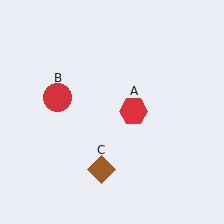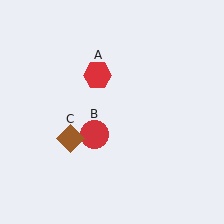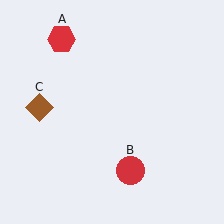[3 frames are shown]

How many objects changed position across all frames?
3 objects changed position: red hexagon (object A), red circle (object B), brown diamond (object C).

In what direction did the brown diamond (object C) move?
The brown diamond (object C) moved up and to the left.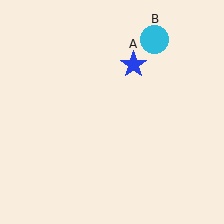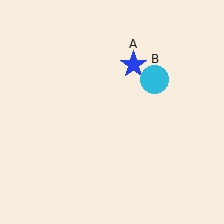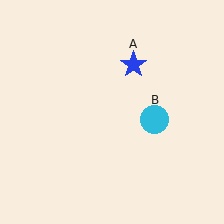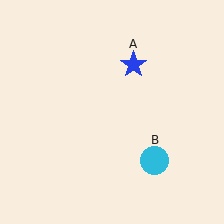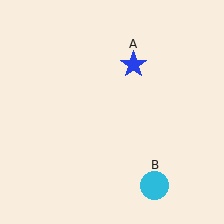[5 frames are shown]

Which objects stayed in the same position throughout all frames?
Blue star (object A) remained stationary.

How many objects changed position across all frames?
1 object changed position: cyan circle (object B).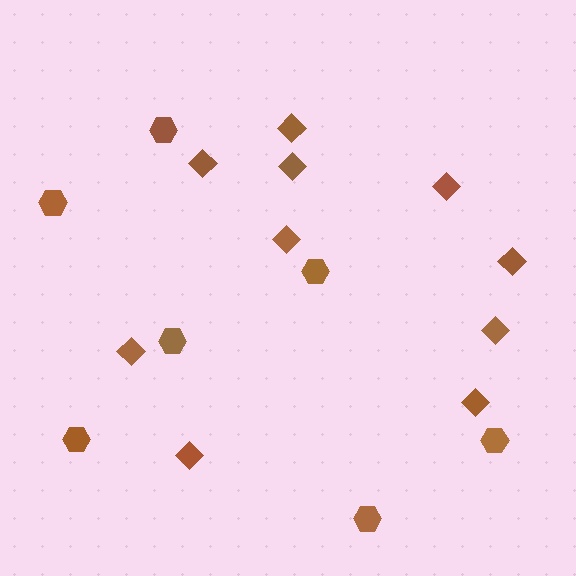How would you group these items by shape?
There are 2 groups: one group of hexagons (7) and one group of diamonds (10).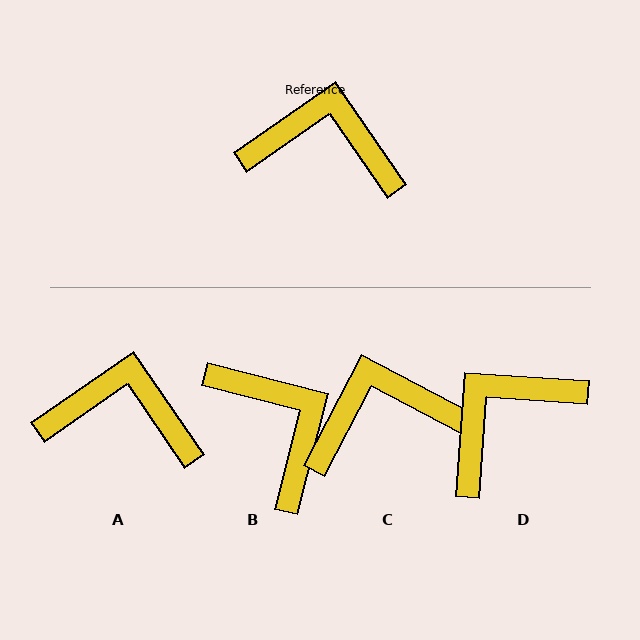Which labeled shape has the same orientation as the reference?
A.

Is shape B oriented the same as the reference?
No, it is off by about 49 degrees.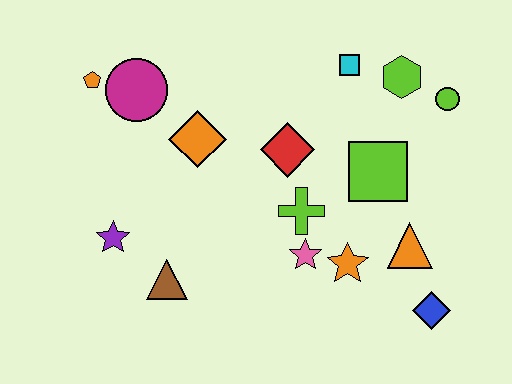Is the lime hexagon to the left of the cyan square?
No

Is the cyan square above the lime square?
Yes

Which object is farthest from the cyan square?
The purple star is farthest from the cyan square.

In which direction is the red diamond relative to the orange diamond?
The red diamond is to the right of the orange diamond.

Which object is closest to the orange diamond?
The magenta circle is closest to the orange diamond.